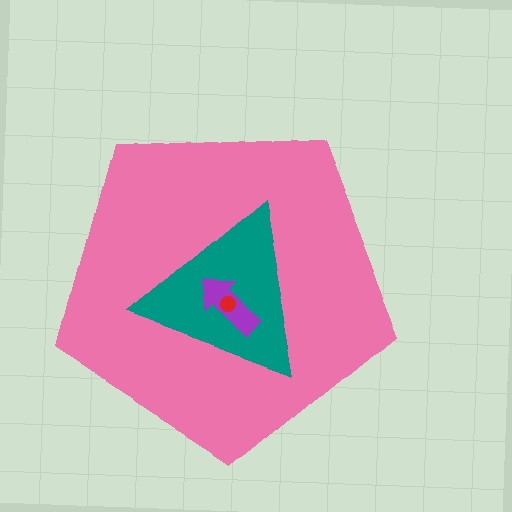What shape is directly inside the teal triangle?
The purple arrow.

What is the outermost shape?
The pink pentagon.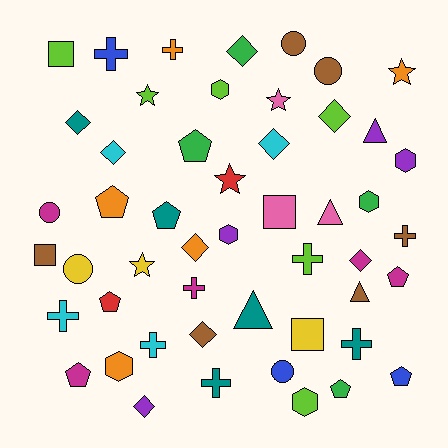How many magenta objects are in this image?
There are 5 magenta objects.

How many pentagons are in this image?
There are 8 pentagons.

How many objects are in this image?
There are 50 objects.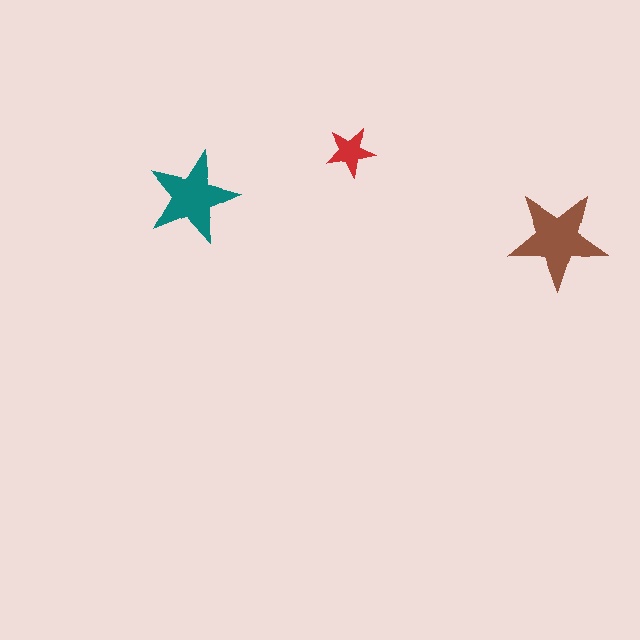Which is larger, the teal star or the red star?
The teal one.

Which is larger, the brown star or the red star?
The brown one.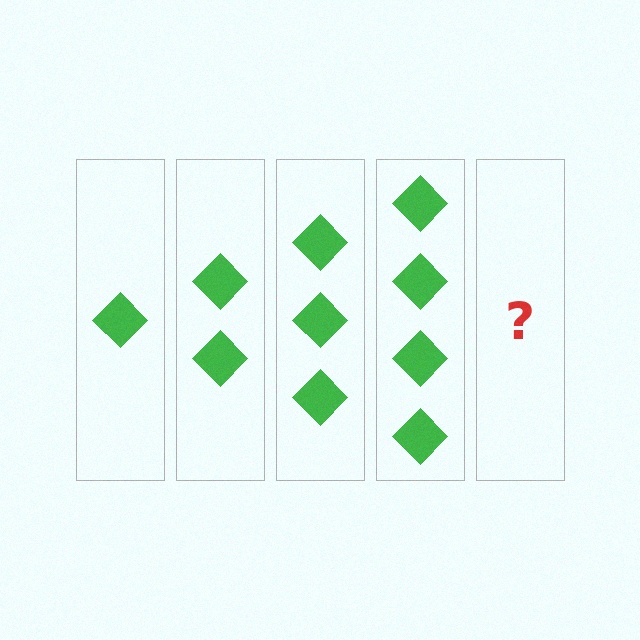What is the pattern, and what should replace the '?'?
The pattern is that each step adds one more diamond. The '?' should be 5 diamonds.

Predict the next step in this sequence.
The next step is 5 diamonds.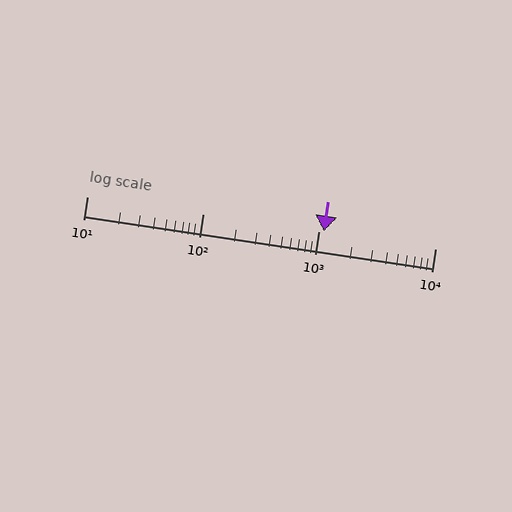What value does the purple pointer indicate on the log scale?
The pointer indicates approximately 1100.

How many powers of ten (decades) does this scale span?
The scale spans 3 decades, from 10 to 10000.